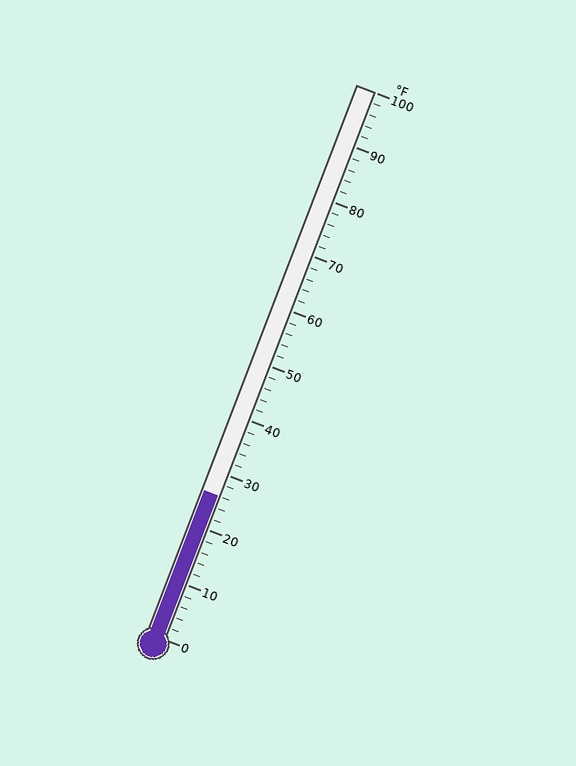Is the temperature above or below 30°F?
The temperature is below 30°F.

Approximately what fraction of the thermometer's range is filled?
The thermometer is filled to approximately 25% of its range.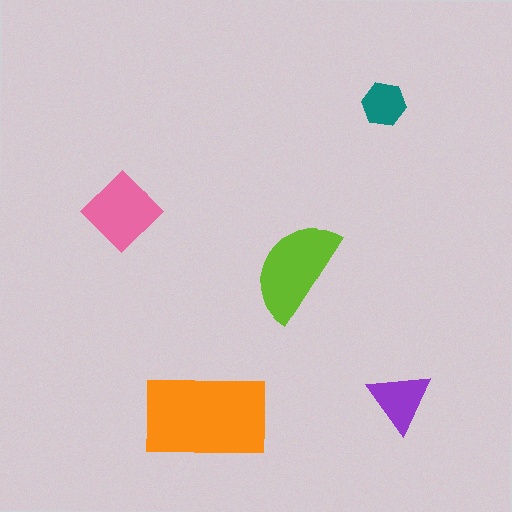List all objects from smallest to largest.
The teal hexagon, the purple triangle, the pink diamond, the lime semicircle, the orange rectangle.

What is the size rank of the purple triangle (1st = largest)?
4th.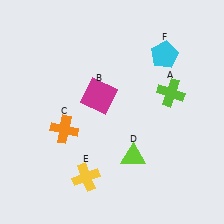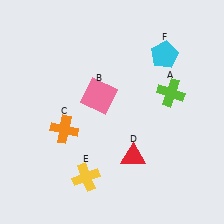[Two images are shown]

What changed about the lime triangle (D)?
In Image 1, D is lime. In Image 2, it changed to red.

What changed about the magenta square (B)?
In Image 1, B is magenta. In Image 2, it changed to pink.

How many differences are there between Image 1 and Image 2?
There are 2 differences between the two images.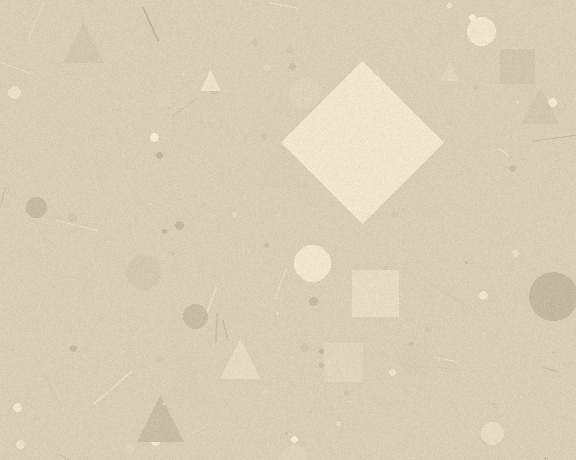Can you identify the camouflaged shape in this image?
The camouflaged shape is a diamond.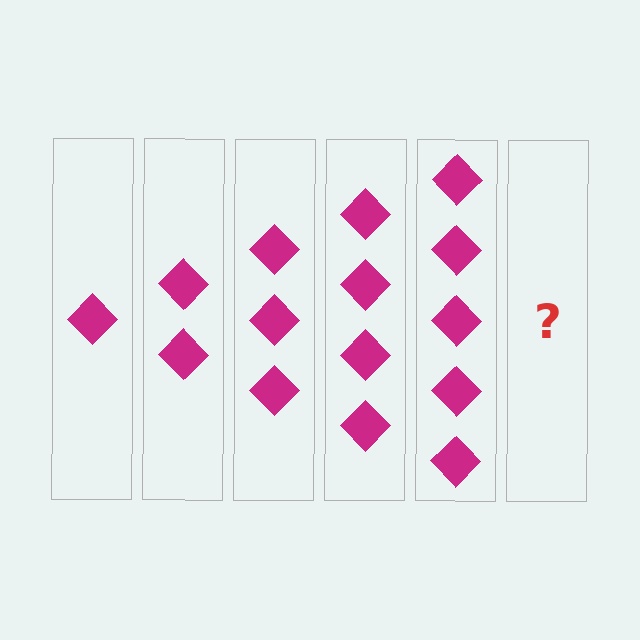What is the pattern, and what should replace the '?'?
The pattern is that each step adds one more diamond. The '?' should be 6 diamonds.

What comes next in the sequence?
The next element should be 6 diamonds.